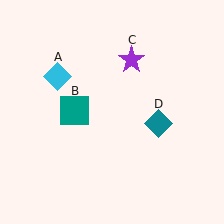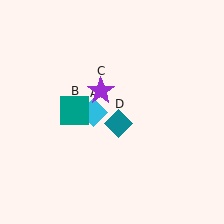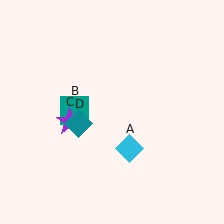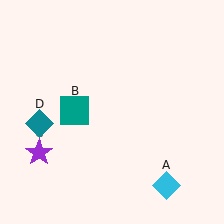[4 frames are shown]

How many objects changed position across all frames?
3 objects changed position: cyan diamond (object A), purple star (object C), teal diamond (object D).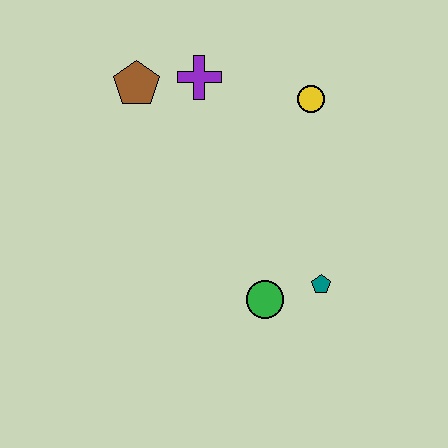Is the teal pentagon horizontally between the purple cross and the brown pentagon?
No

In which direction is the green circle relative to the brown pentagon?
The green circle is below the brown pentagon.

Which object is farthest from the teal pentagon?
The brown pentagon is farthest from the teal pentagon.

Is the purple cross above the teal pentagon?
Yes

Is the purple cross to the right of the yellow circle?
No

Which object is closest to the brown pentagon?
The purple cross is closest to the brown pentagon.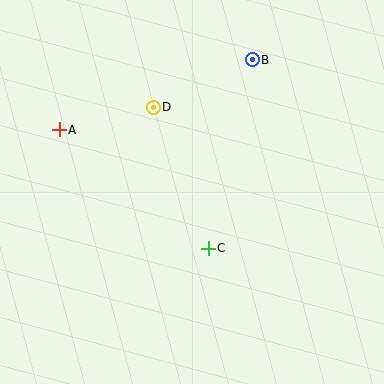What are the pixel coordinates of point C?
Point C is at (208, 248).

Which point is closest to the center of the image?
Point C at (208, 248) is closest to the center.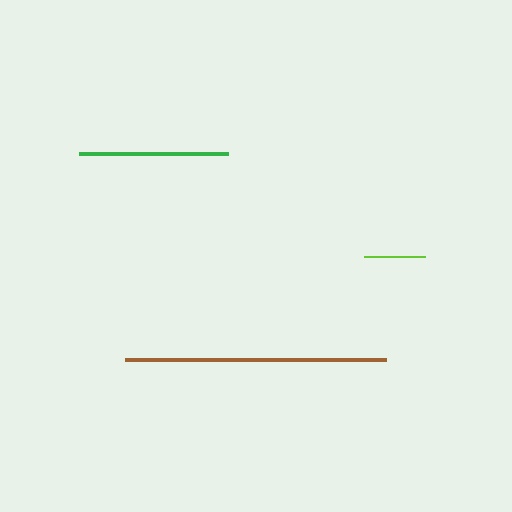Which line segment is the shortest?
The lime line is the shortest at approximately 62 pixels.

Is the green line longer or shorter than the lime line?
The green line is longer than the lime line.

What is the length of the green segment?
The green segment is approximately 149 pixels long.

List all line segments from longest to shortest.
From longest to shortest: brown, green, lime.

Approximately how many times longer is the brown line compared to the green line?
The brown line is approximately 1.8 times the length of the green line.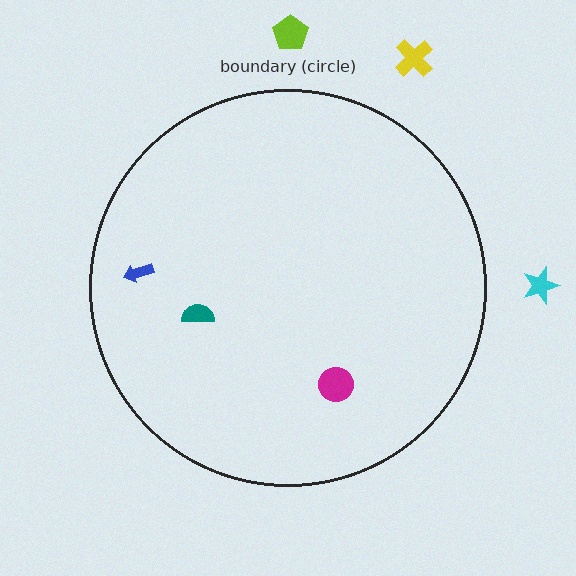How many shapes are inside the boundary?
3 inside, 3 outside.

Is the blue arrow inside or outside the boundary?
Inside.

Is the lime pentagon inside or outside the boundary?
Outside.